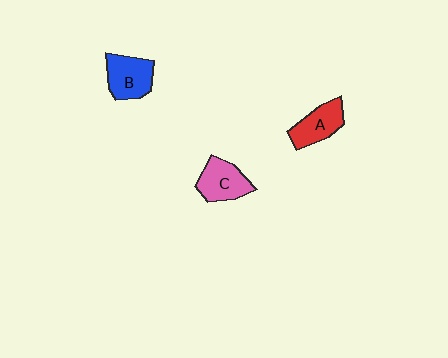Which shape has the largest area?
Shape B (blue).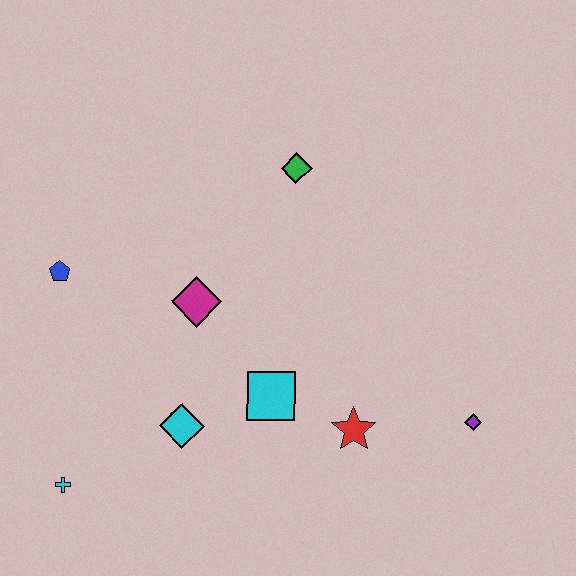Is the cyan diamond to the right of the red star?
No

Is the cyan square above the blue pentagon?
No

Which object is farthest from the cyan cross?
The purple diamond is farthest from the cyan cross.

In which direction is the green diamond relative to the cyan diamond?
The green diamond is above the cyan diamond.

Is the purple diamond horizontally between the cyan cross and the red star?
No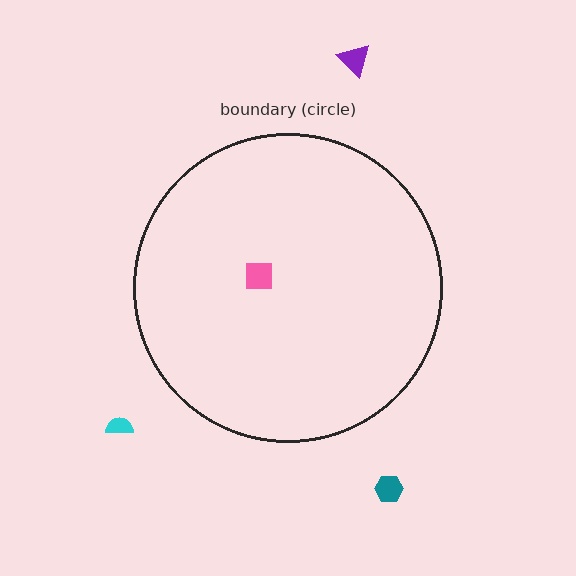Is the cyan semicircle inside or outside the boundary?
Outside.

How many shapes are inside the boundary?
1 inside, 3 outside.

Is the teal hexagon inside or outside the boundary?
Outside.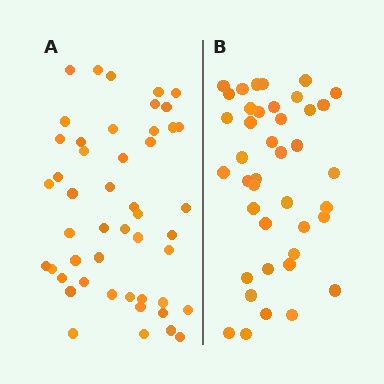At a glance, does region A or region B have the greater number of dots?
Region A (the left region) has more dots.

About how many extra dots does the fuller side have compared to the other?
Region A has roughly 8 or so more dots than region B.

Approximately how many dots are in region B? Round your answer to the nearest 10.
About 40 dots. (The exact count is 41, which rounds to 40.)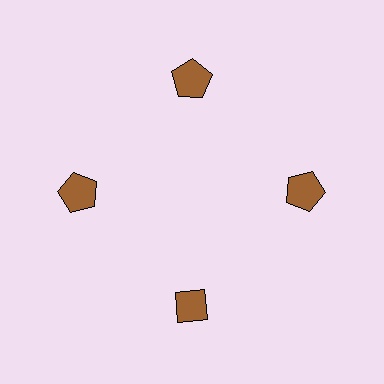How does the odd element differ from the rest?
It has a different shape: diamond instead of pentagon.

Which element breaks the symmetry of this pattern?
The brown diamond at roughly the 6 o'clock position breaks the symmetry. All other shapes are brown pentagons.